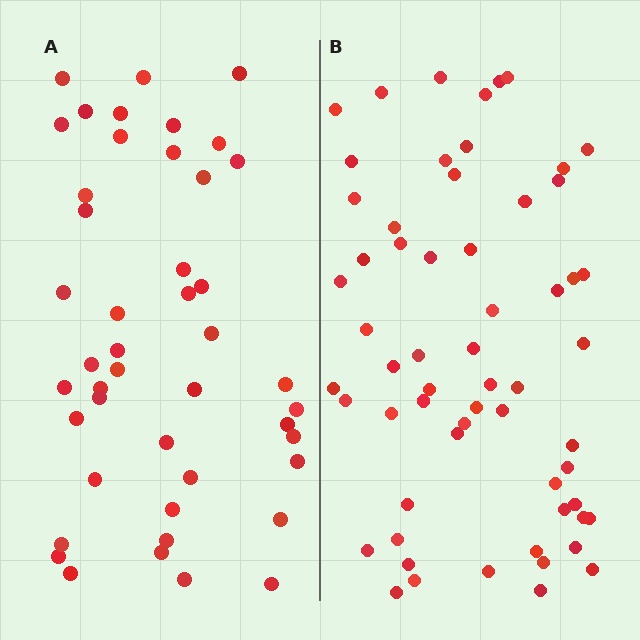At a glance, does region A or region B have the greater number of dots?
Region B (the right region) has more dots.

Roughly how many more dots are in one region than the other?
Region B has approximately 15 more dots than region A.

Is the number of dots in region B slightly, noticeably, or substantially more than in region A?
Region B has noticeably more, but not dramatically so. The ratio is roughly 1.3 to 1.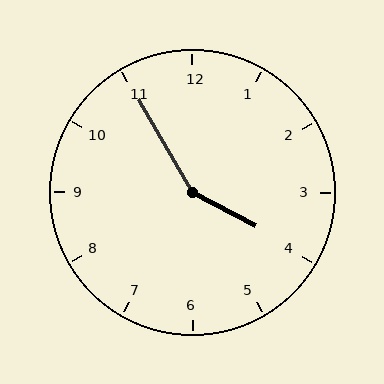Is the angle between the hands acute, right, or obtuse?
It is obtuse.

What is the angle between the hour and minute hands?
Approximately 148 degrees.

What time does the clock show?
3:55.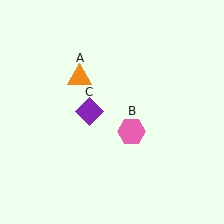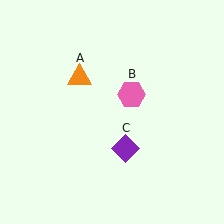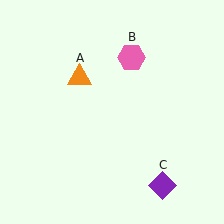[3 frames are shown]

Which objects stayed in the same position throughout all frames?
Orange triangle (object A) remained stationary.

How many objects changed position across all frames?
2 objects changed position: pink hexagon (object B), purple diamond (object C).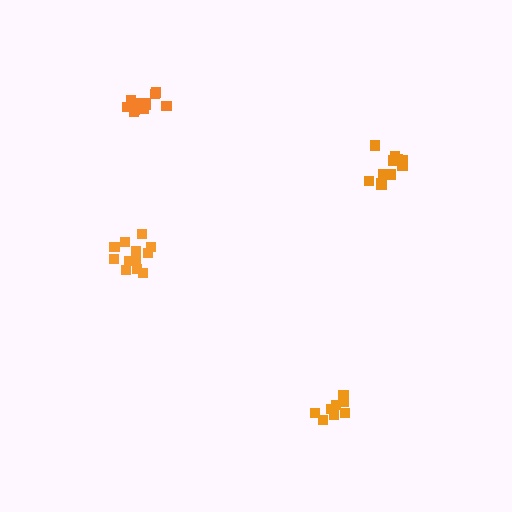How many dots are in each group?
Group 1: 12 dots, Group 2: 8 dots, Group 3: 11 dots, Group 4: 12 dots (43 total).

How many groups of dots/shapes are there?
There are 4 groups.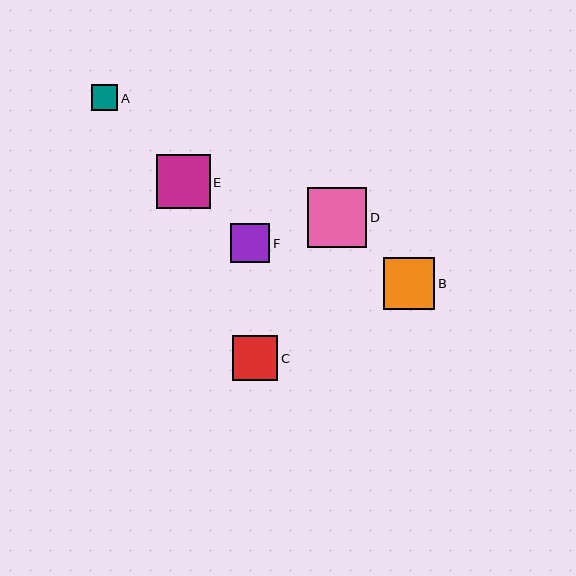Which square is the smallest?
Square A is the smallest with a size of approximately 26 pixels.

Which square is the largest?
Square D is the largest with a size of approximately 60 pixels.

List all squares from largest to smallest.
From largest to smallest: D, E, B, C, F, A.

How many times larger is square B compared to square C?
Square B is approximately 1.2 times the size of square C.